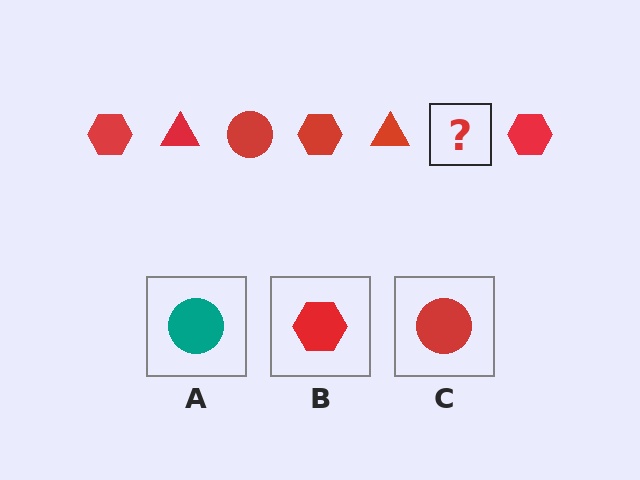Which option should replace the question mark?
Option C.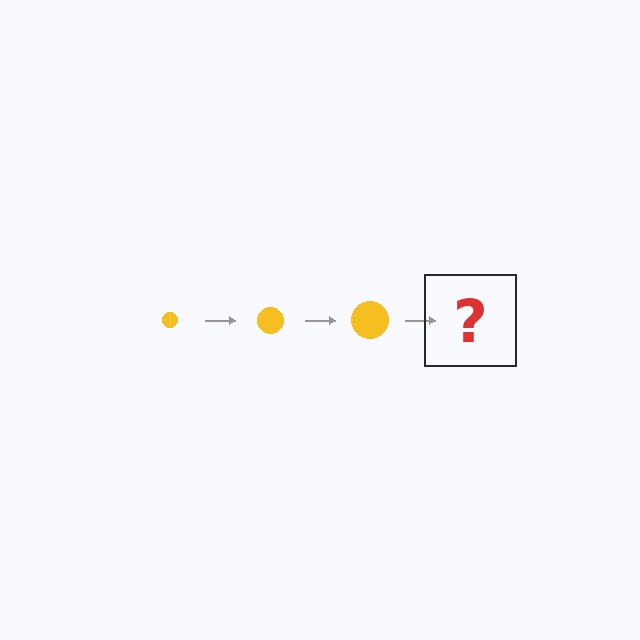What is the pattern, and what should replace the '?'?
The pattern is that the circle gets progressively larger each step. The '?' should be a yellow circle, larger than the previous one.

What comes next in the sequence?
The next element should be a yellow circle, larger than the previous one.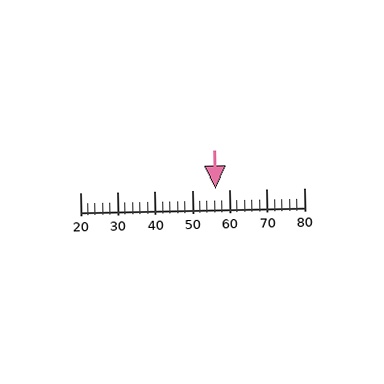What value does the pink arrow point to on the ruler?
The pink arrow points to approximately 56.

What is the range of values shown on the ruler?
The ruler shows values from 20 to 80.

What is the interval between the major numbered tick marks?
The major tick marks are spaced 10 units apart.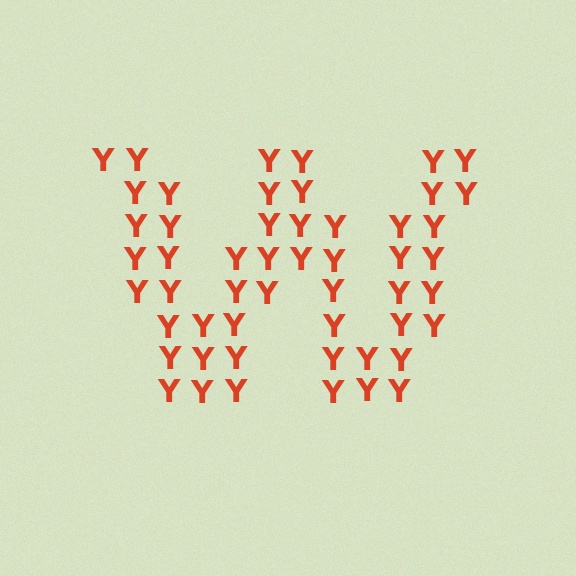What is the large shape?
The large shape is the letter W.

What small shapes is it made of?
It is made of small letter Y's.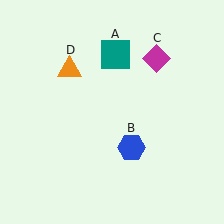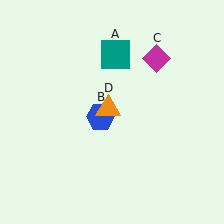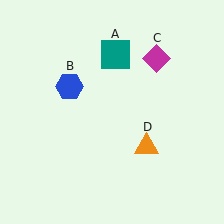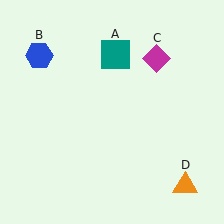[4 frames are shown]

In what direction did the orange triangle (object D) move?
The orange triangle (object D) moved down and to the right.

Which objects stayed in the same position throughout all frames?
Teal square (object A) and magenta diamond (object C) remained stationary.